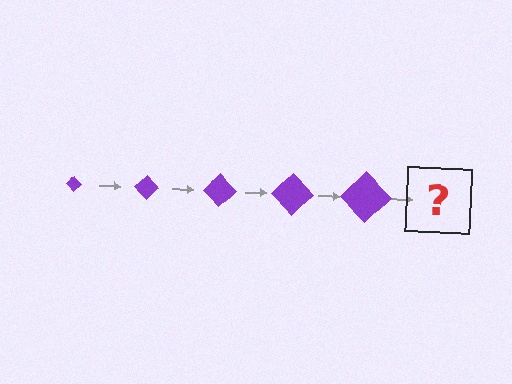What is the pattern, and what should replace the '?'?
The pattern is that the diamond gets progressively larger each step. The '?' should be a purple diamond, larger than the previous one.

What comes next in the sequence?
The next element should be a purple diamond, larger than the previous one.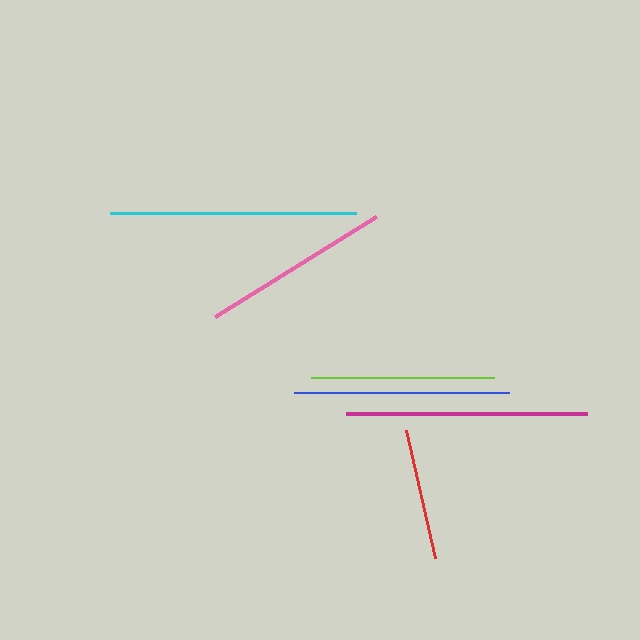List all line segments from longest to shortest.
From longest to shortest: cyan, magenta, blue, pink, lime, red.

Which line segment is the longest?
The cyan line is the longest at approximately 245 pixels.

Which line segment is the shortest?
The red line is the shortest at approximately 131 pixels.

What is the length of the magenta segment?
The magenta segment is approximately 241 pixels long.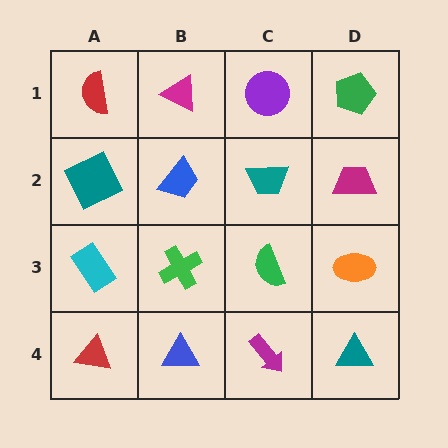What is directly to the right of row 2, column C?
A magenta trapezoid.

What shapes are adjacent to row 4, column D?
An orange ellipse (row 3, column D), a magenta arrow (row 4, column C).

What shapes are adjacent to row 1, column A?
A teal square (row 2, column A), a magenta triangle (row 1, column B).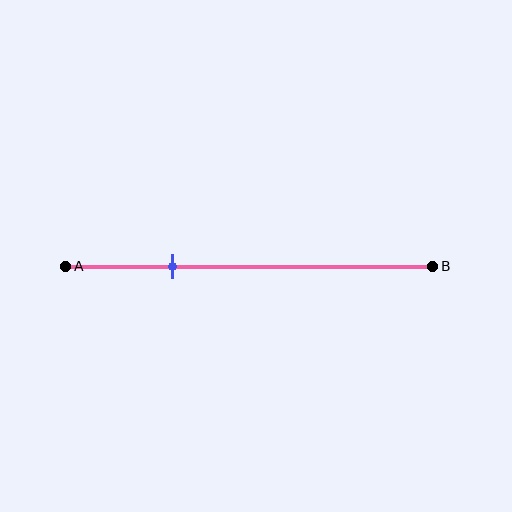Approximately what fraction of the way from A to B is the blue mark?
The blue mark is approximately 30% of the way from A to B.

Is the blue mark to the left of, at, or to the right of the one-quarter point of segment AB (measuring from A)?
The blue mark is to the right of the one-quarter point of segment AB.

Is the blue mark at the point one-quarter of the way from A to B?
No, the mark is at about 30% from A, not at the 25% one-quarter point.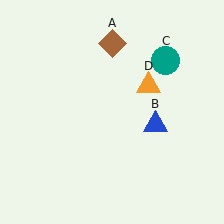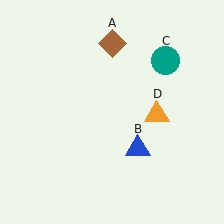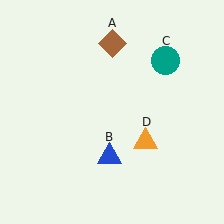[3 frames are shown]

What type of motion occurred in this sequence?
The blue triangle (object B), orange triangle (object D) rotated clockwise around the center of the scene.